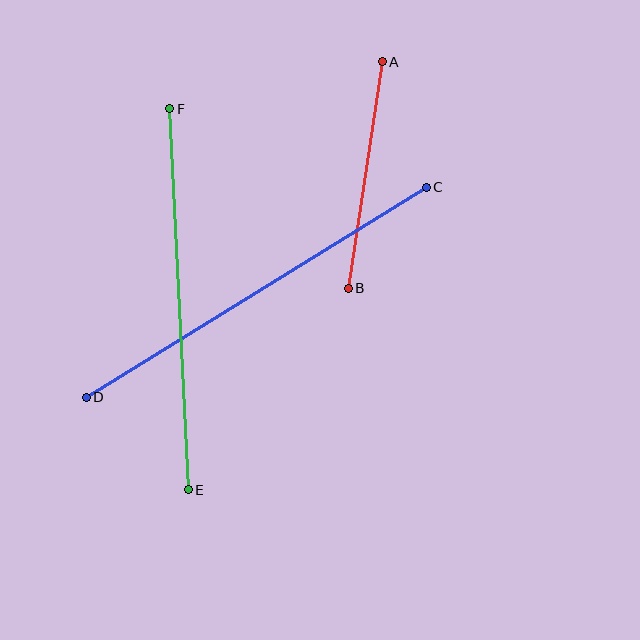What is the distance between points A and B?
The distance is approximately 229 pixels.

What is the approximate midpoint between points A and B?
The midpoint is at approximately (365, 175) pixels.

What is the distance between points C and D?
The distance is approximately 400 pixels.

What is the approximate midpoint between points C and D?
The midpoint is at approximately (256, 292) pixels.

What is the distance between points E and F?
The distance is approximately 381 pixels.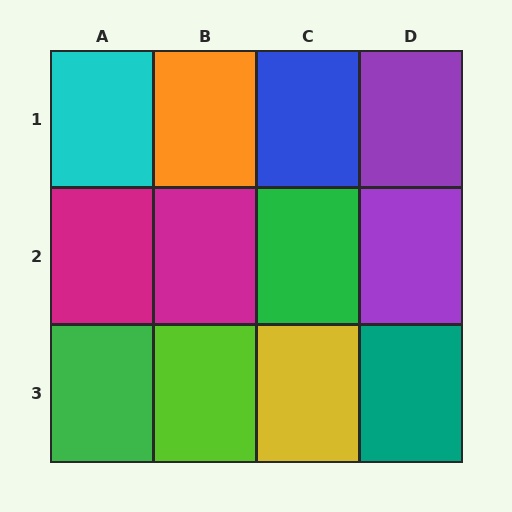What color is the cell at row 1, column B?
Orange.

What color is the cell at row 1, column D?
Purple.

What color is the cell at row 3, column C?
Yellow.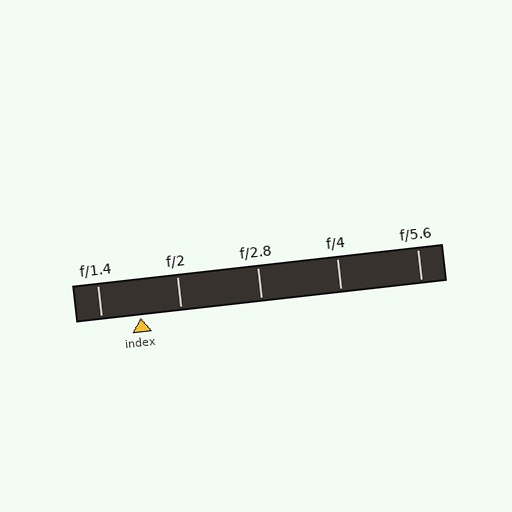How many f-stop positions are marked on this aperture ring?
There are 5 f-stop positions marked.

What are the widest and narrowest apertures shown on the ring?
The widest aperture shown is f/1.4 and the narrowest is f/5.6.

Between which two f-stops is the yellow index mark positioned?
The index mark is between f/1.4 and f/2.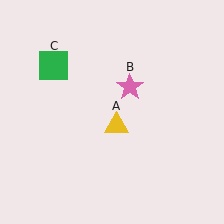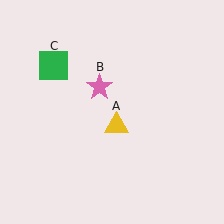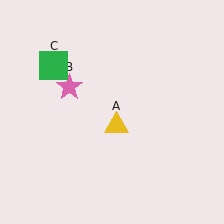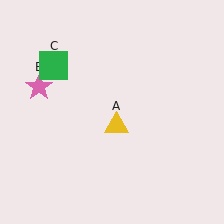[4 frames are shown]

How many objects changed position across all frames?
1 object changed position: pink star (object B).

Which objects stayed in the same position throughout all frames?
Yellow triangle (object A) and green square (object C) remained stationary.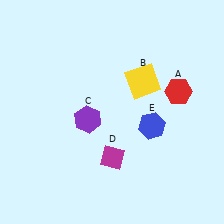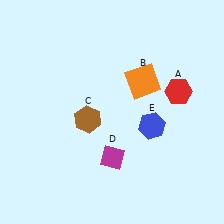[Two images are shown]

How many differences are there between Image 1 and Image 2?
There are 2 differences between the two images.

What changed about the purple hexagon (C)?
In Image 1, C is purple. In Image 2, it changed to brown.